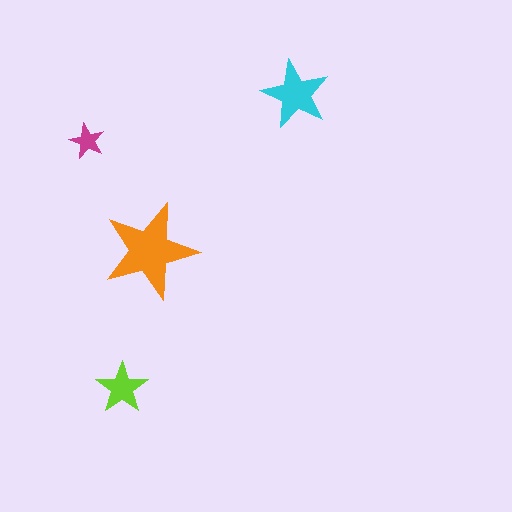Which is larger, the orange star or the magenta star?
The orange one.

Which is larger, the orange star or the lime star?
The orange one.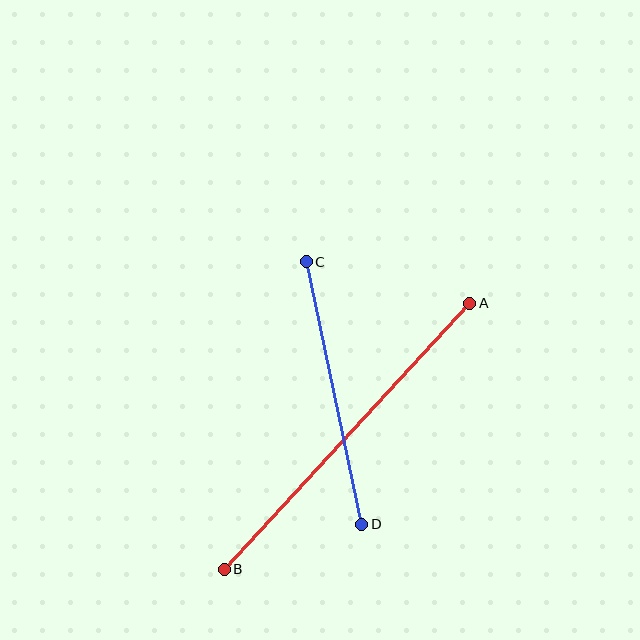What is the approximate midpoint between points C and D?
The midpoint is at approximately (334, 393) pixels.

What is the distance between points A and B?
The distance is approximately 362 pixels.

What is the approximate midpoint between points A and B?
The midpoint is at approximately (347, 436) pixels.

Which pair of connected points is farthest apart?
Points A and B are farthest apart.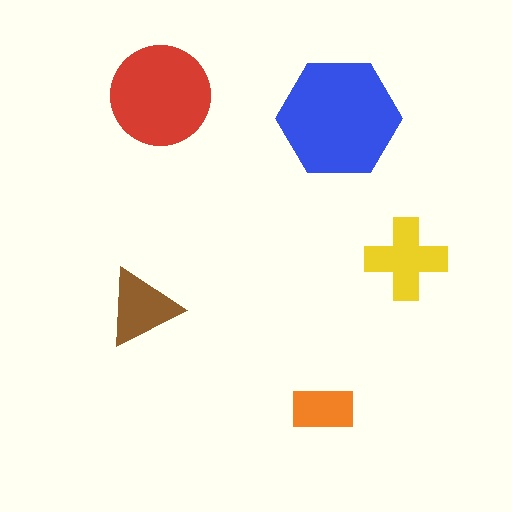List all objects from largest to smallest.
The blue hexagon, the red circle, the yellow cross, the brown triangle, the orange rectangle.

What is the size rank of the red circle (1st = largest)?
2nd.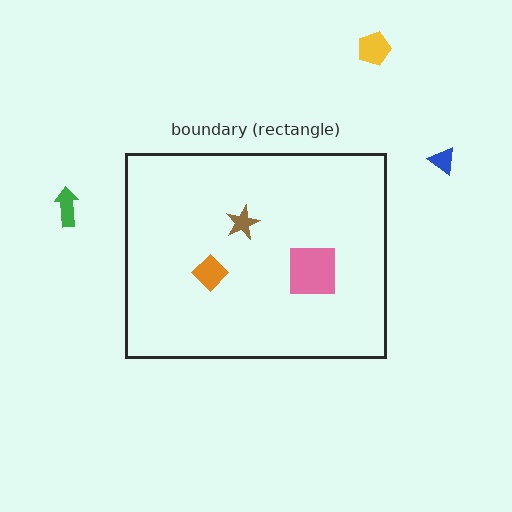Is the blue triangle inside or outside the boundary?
Outside.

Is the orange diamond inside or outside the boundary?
Inside.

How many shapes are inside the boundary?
3 inside, 3 outside.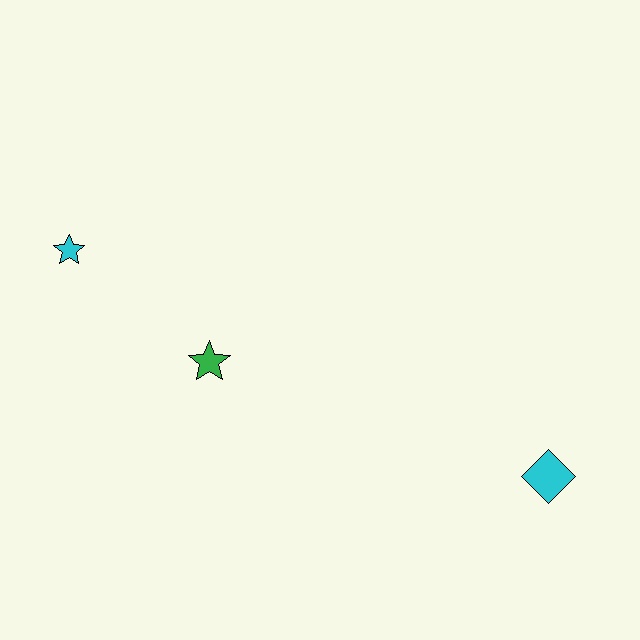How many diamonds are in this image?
There is 1 diamond.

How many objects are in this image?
There are 3 objects.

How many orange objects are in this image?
There are no orange objects.